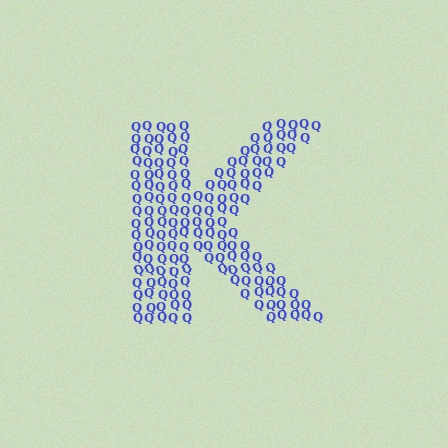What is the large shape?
The large shape is the letter K.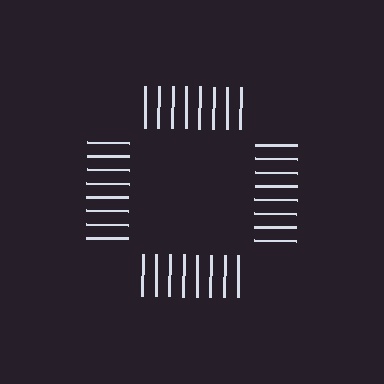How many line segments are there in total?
32 — 8 along each of the 4 edges.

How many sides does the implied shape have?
4 sides — the line-ends trace a square.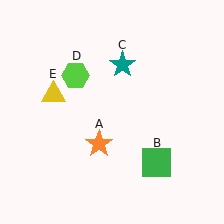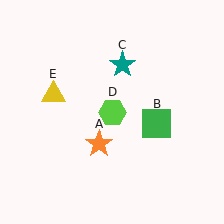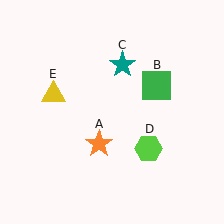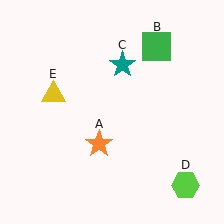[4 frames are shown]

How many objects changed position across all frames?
2 objects changed position: green square (object B), lime hexagon (object D).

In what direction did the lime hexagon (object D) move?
The lime hexagon (object D) moved down and to the right.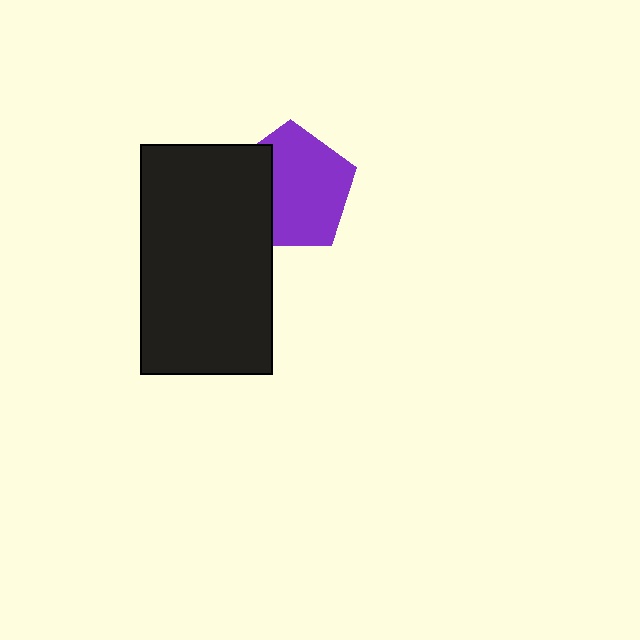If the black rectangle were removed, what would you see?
You would see the complete purple pentagon.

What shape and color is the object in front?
The object in front is a black rectangle.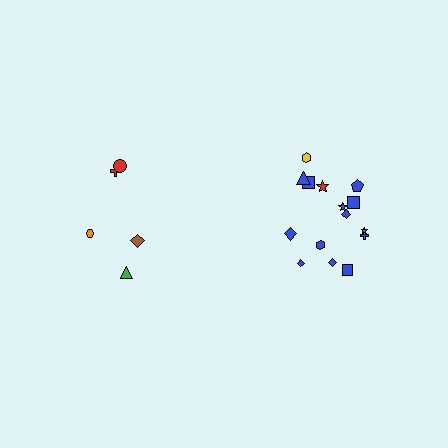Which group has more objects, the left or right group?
The right group.